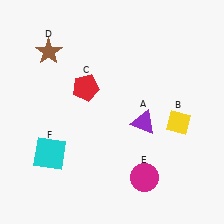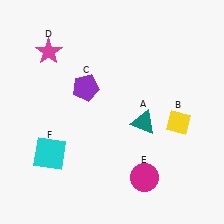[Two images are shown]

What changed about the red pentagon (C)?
In Image 1, C is red. In Image 2, it changed to purple.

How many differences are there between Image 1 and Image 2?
There are 3 differences between the two images.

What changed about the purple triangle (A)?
In Image 1, A is purple. In Image 2, it changed to teal.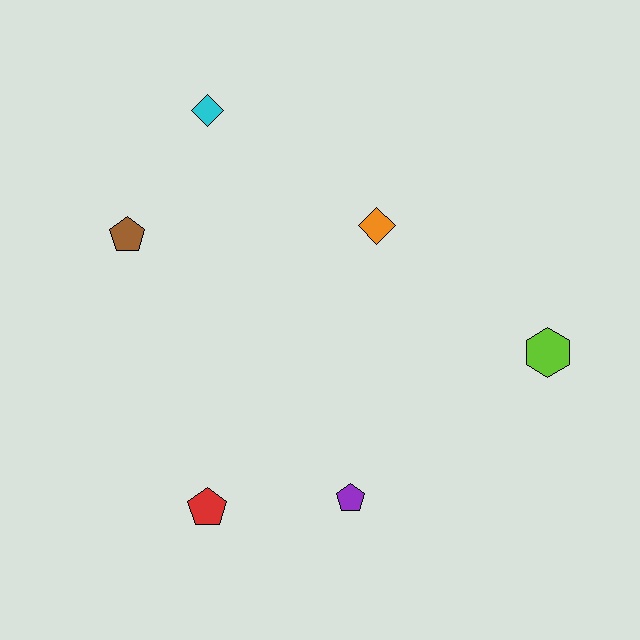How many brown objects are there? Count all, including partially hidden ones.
There is 1 brown object.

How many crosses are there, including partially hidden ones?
There are no crosses.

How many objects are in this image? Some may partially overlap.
There are 6 objects.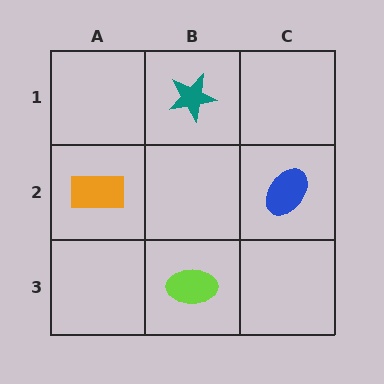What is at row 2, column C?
A blue ellipse.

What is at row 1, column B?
A teal star.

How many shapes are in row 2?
2 shapes.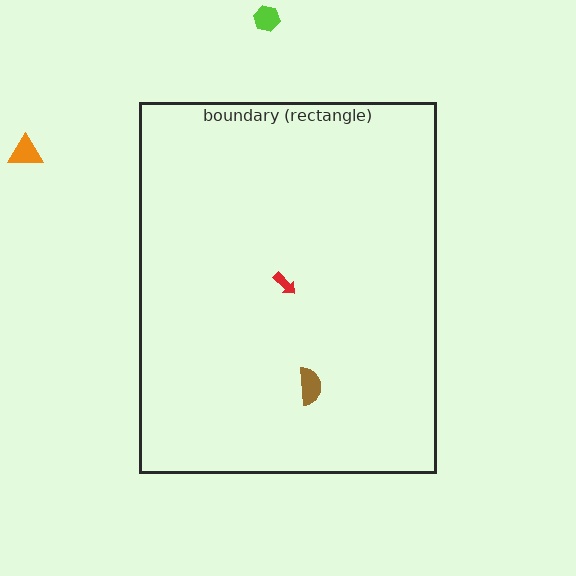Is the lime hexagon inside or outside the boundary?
Outside.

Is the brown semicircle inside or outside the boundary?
Inside.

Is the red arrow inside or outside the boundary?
Inside.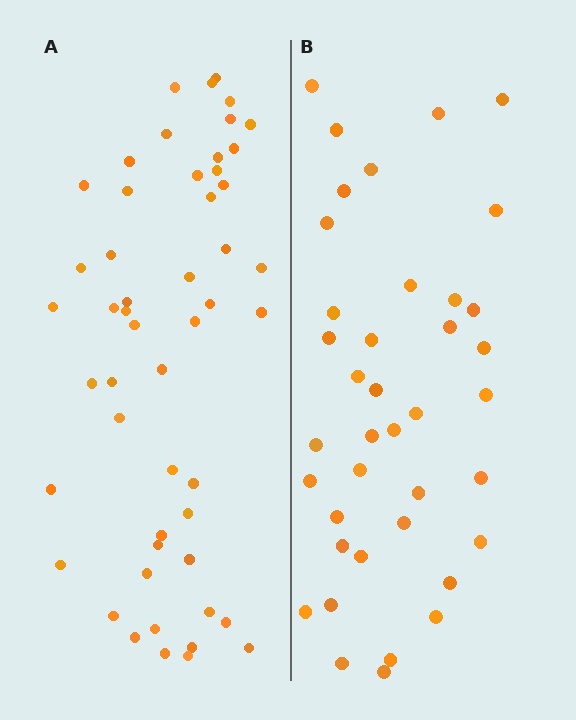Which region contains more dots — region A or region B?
Region A (the left region) has more dots.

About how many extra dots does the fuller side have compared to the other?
Region A has roughly 12 or so more dots than region B.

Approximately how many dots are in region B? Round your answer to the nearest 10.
About 40 dots. (The exact count is 39, which rounds to 40.)